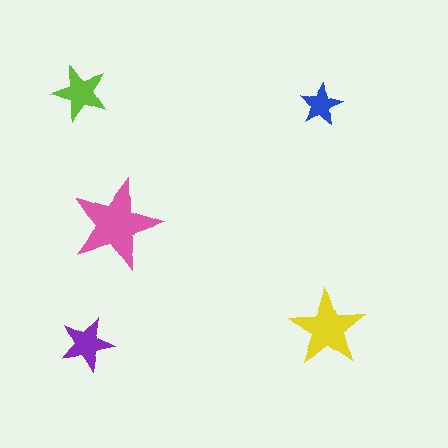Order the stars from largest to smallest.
the pink one, the yellow one, the lime one, the purple one, the blue one.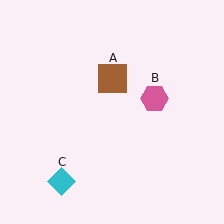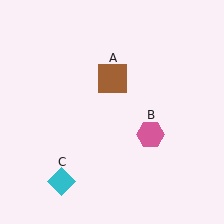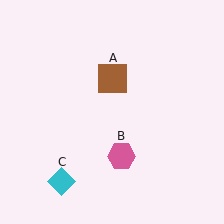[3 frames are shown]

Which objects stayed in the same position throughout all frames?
Brown square (object A) and cyan diamond (object C) remained stationary.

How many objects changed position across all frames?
1 object changed position: pink hexagon (object B).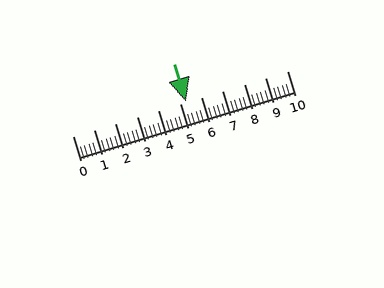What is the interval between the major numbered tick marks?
The major tick marks are spaced 1 units apart.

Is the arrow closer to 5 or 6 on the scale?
The arrow is closer to 5.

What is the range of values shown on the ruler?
The ruler shows values from 0 to 10.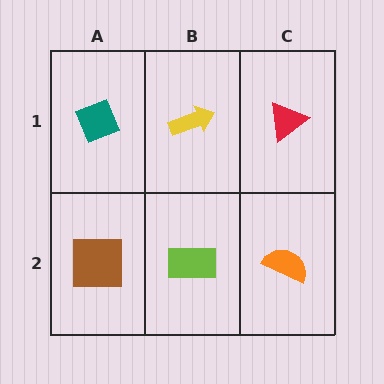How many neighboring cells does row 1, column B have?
3.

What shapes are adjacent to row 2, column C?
A red triangle (row 1, column C), a lime rectangle (row 2, column B).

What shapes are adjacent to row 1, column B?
A lime rectangle (row 2, column B), a teal diamond (row 1, column A), a red triangle (row 1, column C).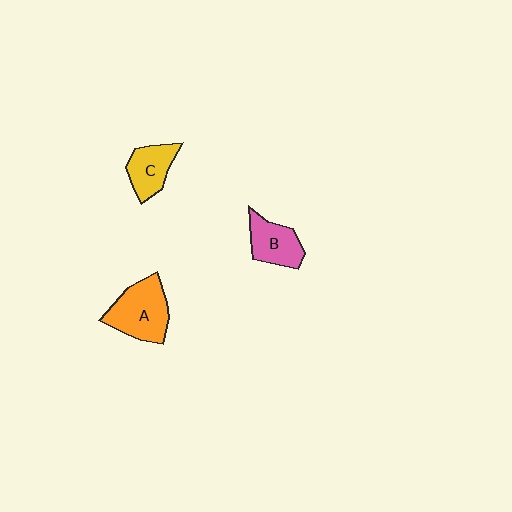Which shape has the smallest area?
Shape C (yellow).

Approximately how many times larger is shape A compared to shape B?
Approximately 1.4 times.